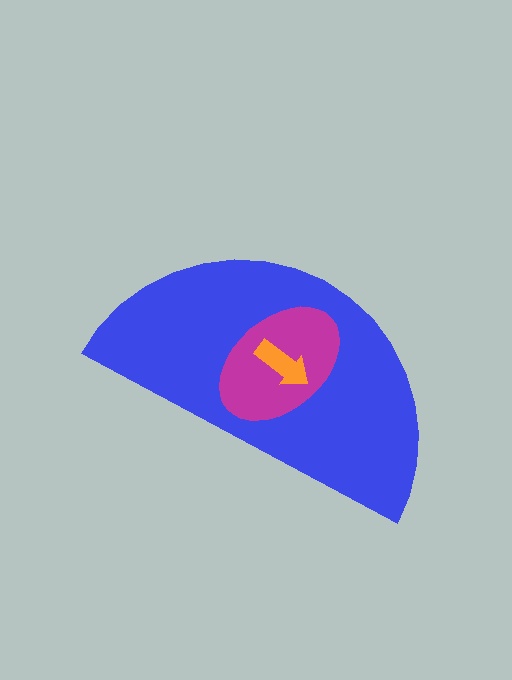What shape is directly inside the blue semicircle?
The magenta ellipse.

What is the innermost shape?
The orange arrow.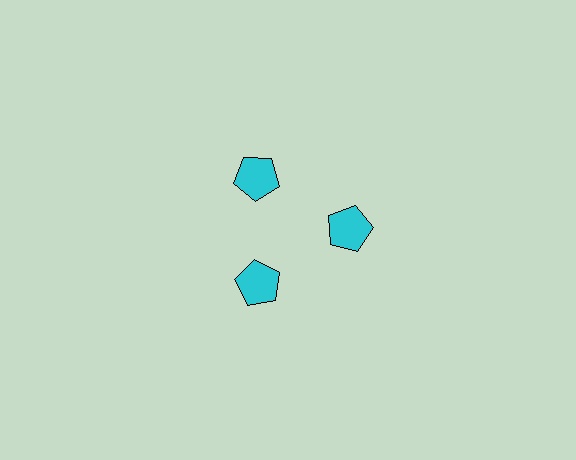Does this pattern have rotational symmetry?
Yes, this pattern has 3-fold rotational symmetry. It looks the same after rotating 120 degrees around the center.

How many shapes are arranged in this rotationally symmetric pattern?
There are 3 shapes, arranged in 3 groups of 1.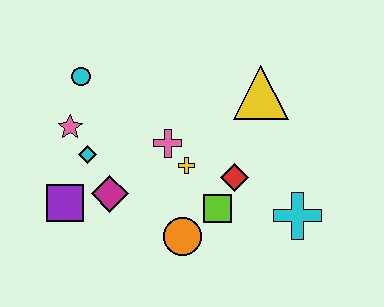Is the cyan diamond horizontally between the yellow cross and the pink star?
Yes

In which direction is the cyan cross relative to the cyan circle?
The cyan cross is to the right of the cyan circle.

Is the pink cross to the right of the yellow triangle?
No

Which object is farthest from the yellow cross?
The cyan circle is farthest from the yellow cross.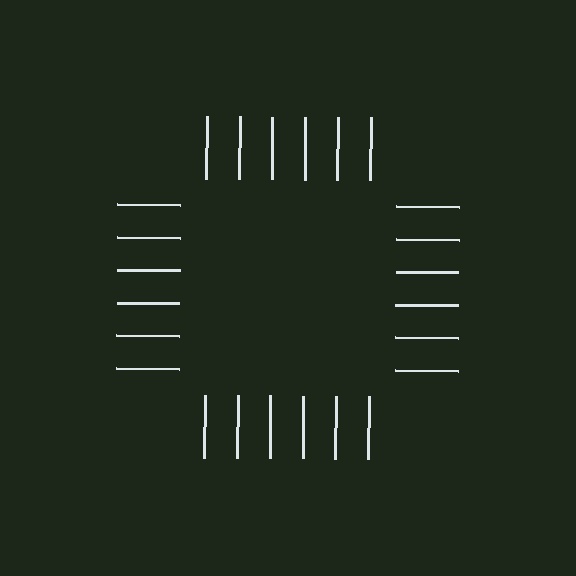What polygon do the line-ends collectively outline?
An illusory square — the line segments terminate on its edges but no continuous stroke is drawn.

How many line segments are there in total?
24 — 6 along each of the 4 edges.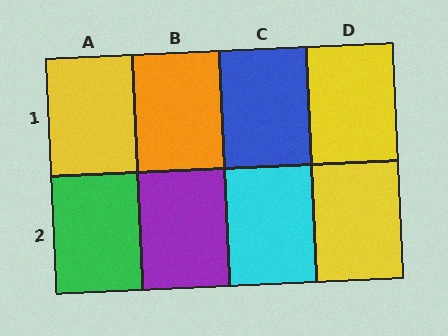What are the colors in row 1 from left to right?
Yellow, orange, blue, yellow.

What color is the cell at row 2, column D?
Yellow.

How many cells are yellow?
3 cells are yellow.